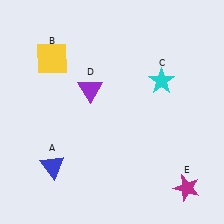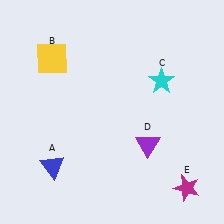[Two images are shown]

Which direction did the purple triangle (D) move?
The purple triangle (D) moved right.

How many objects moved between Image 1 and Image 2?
1 object moved between the two images.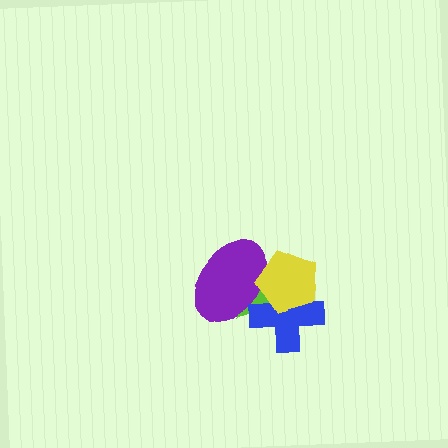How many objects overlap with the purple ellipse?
3 objects overlap with the purple ellipse.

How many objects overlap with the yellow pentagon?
3 objects overlap with the yellow pentagon.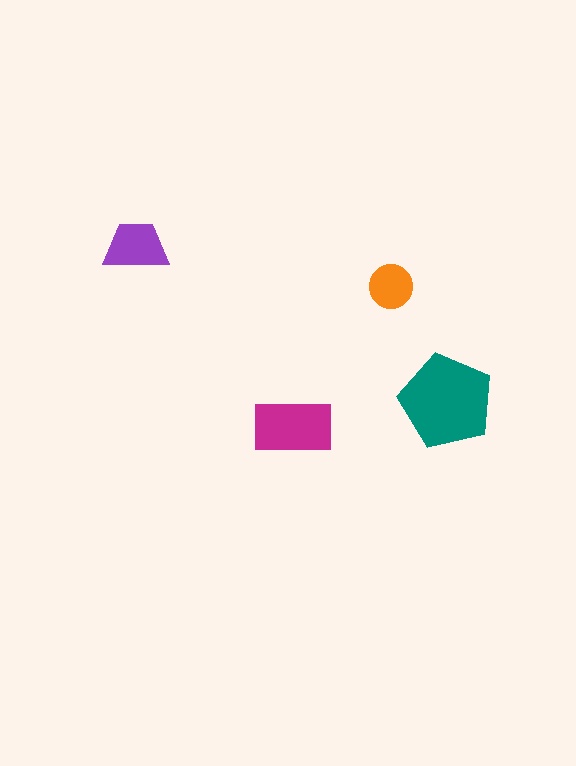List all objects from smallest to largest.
The orange circle, the purple trapezoid, the magenta rectangle, the teal pentagon.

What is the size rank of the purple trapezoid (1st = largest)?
3rd.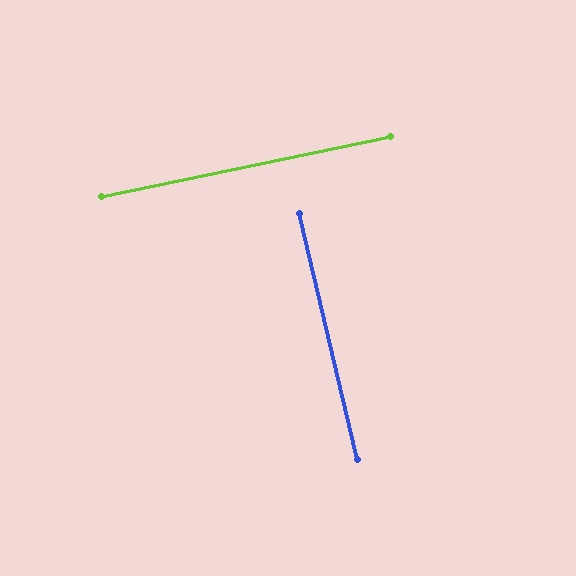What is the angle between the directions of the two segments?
Approximately 88 degrees.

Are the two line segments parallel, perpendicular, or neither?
Perpendicular — they meet at approximately 88°.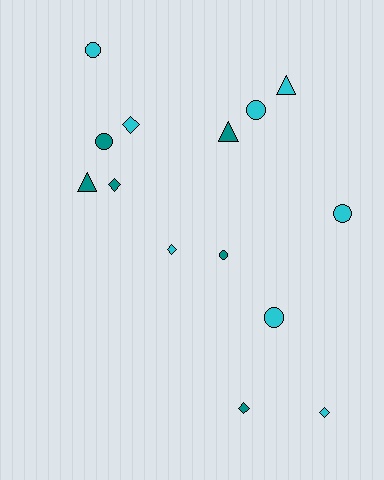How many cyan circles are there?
There are 4 cyan circles.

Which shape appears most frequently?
Circle, with 6 objects.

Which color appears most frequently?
Cyan, with 8 objects.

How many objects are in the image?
There are 14 objects.